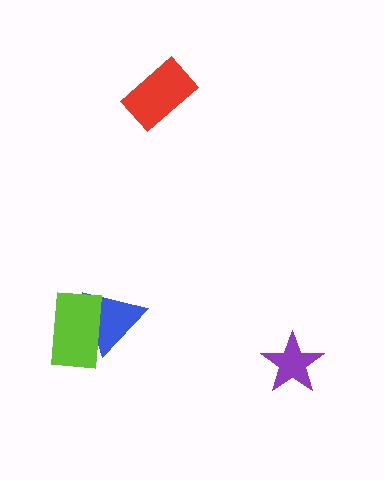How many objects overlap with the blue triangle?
1 object overlaps with the blue triangle.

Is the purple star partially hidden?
No, no other shape covers it.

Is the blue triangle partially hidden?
Yes, it is partially covered by another shape.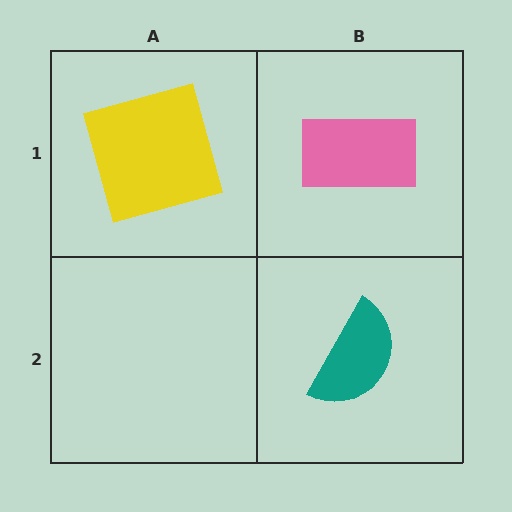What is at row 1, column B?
A pink rectangle.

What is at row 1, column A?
A yellow square.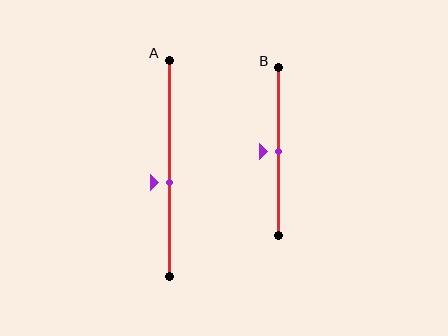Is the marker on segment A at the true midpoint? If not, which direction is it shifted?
No, the marker on segment A is shifted downward by about 7% of the segment length.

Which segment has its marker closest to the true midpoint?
Segment B has its marker closest to the true midpoint.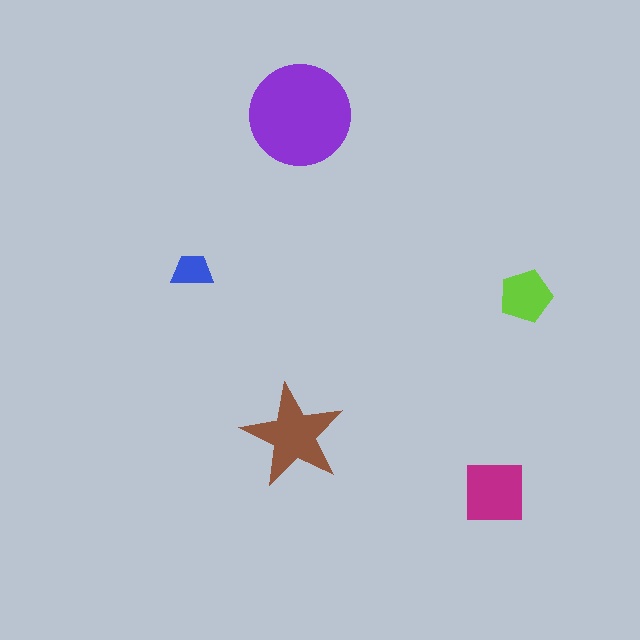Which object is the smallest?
The blue trapezoid.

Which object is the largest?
The purple circle.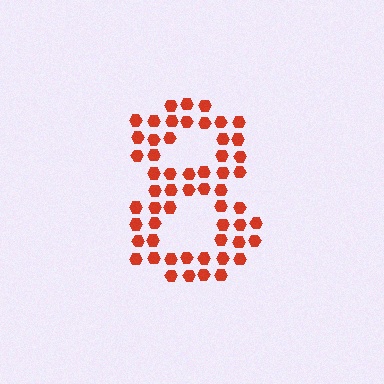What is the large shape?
The large shape is the digit 8.